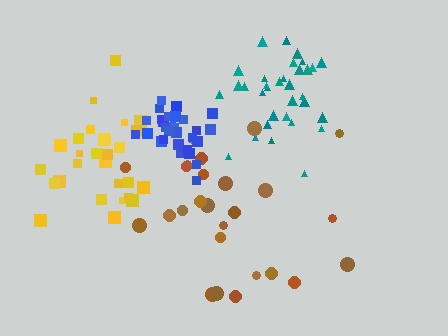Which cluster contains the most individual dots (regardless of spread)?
Teal (33).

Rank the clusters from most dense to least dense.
blue, teal, yellow, brown.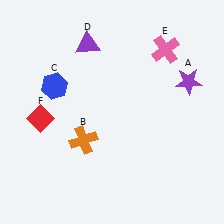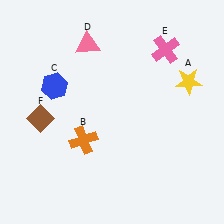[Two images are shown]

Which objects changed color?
A changed from purple to yellow. D changed from purple to pink. F changed from red to brown.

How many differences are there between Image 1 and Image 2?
There are 3 differences between the two images.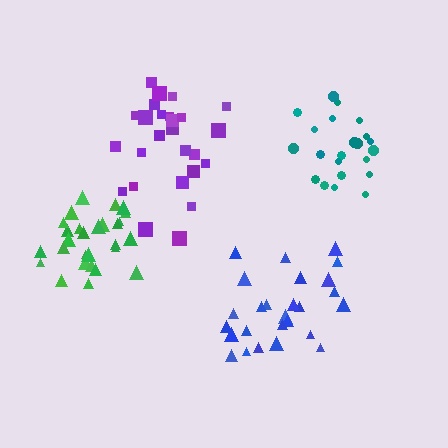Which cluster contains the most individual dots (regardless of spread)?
Green (28).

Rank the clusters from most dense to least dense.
green, blue, purple, teal.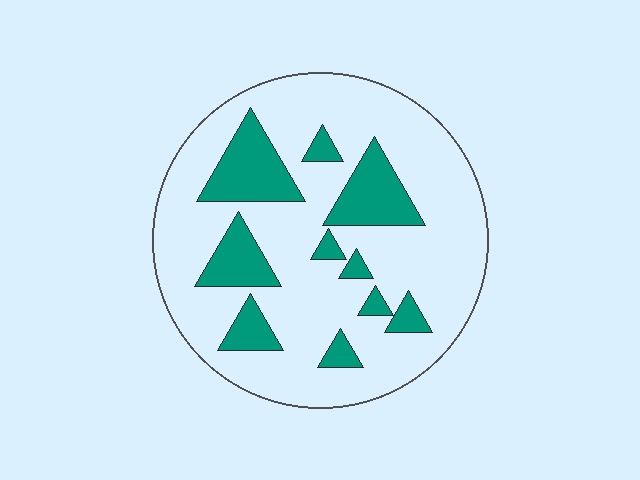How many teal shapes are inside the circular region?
10.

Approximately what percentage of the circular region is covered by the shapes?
Approximately 20%.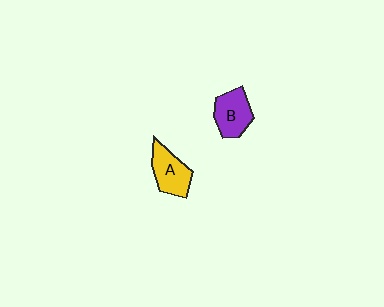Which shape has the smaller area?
Shape B (purple).